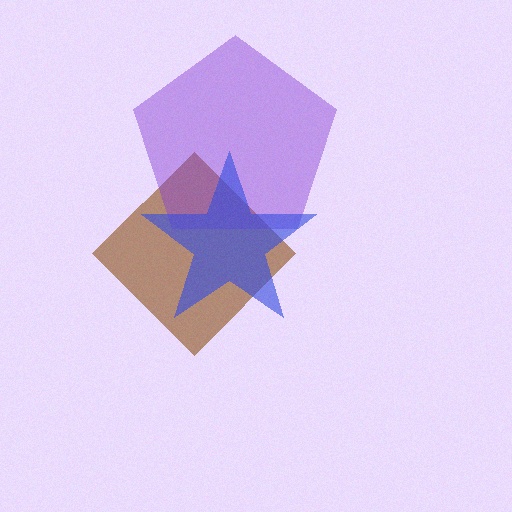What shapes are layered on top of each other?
The layered shapes are: a brown diamond, a purple pentagon, a blue star.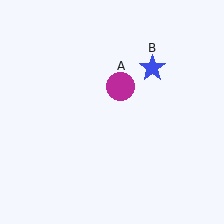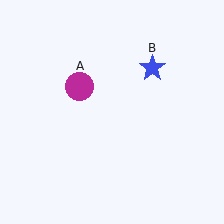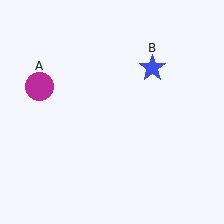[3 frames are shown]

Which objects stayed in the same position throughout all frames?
Blue star (object B) remained stationary.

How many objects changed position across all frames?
1 object changed position: magenta circle (object A).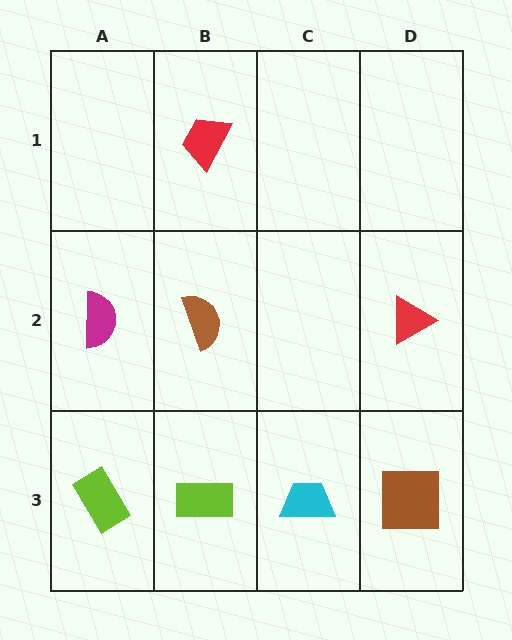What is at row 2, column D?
A red triangle.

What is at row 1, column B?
A red trapezoid.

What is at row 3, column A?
A lime rectangle.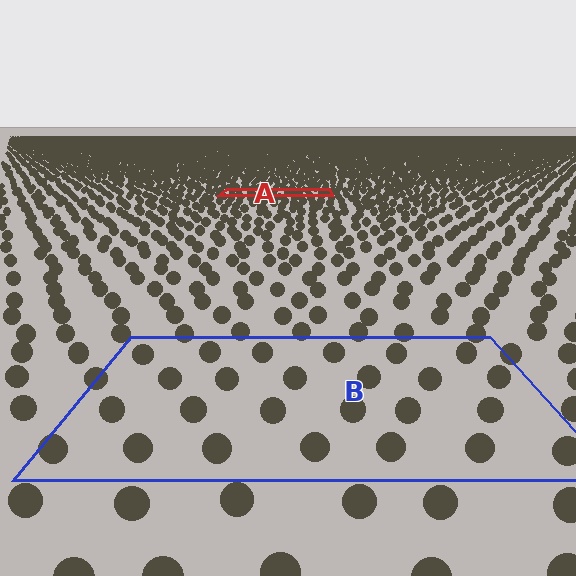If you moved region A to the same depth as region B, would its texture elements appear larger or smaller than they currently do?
They would appear larger. At a closer depth, the same texture elements are projected at a bigger on-screen size.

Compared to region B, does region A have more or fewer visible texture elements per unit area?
Region A has more texture elements per unit area — they are packed more densely because it is farther away.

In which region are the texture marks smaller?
The texture marks are smaller in region A, because it is farther away.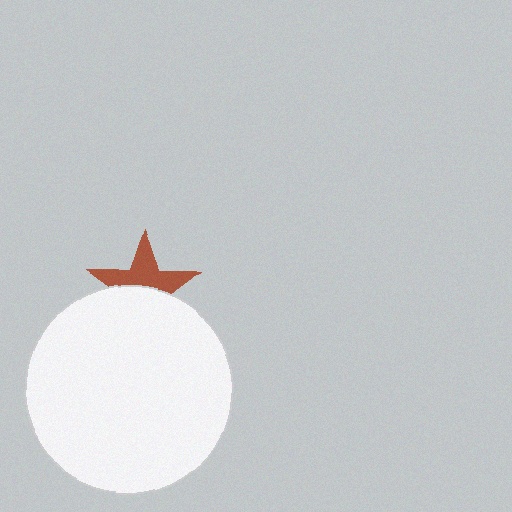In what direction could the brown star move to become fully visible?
The brown star could move up. That would shift it out from behind the white circle entirely.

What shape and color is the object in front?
The object in front is a white circle.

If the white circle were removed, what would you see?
You would see the complete brown star.